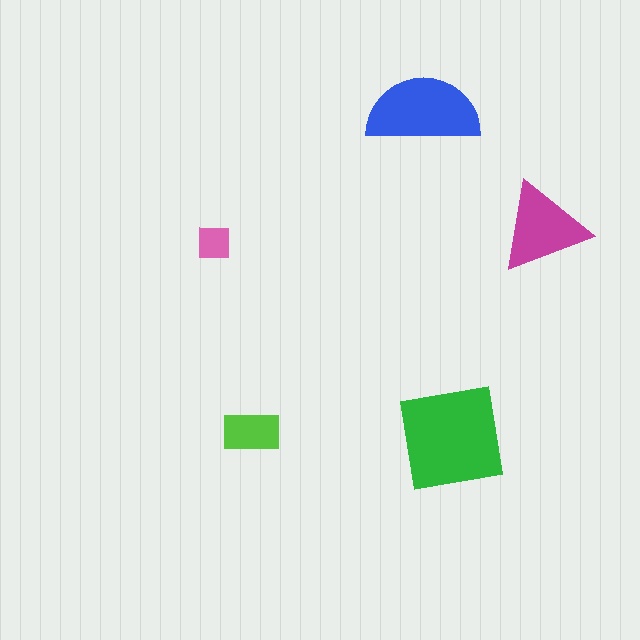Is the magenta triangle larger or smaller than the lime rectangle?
Larger.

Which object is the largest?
The green square.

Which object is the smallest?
The pink square.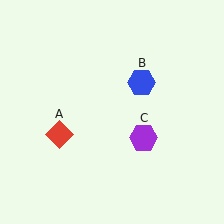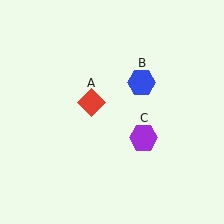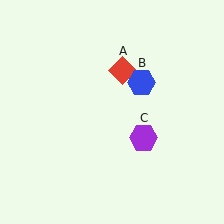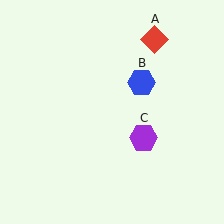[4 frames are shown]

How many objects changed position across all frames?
1 object changed position: red diamond (object A).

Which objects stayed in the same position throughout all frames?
Blue hexagon (object B) and purple hexagon (object C) remained stationary.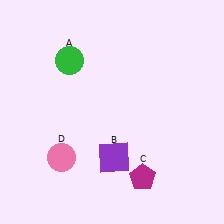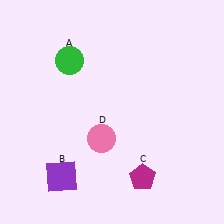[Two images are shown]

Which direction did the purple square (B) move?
The purple square (B) moved left.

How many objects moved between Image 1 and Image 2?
2 objects moved between the two images.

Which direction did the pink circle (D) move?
The pink circle (D) moved right.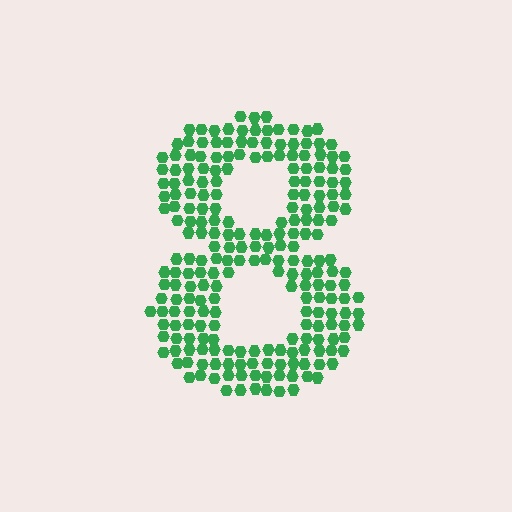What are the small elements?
The small elements are hexagons.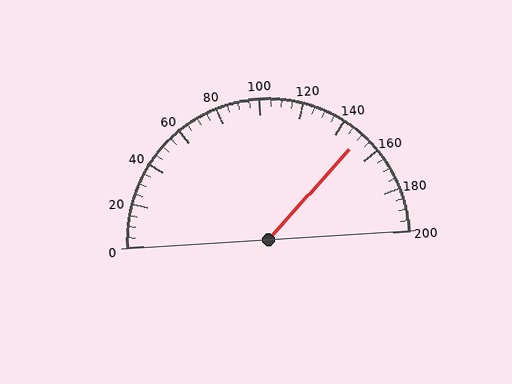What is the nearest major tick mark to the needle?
The nearest major tick mark is 160.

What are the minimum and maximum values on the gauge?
The gauge ranges from 0 to 200.